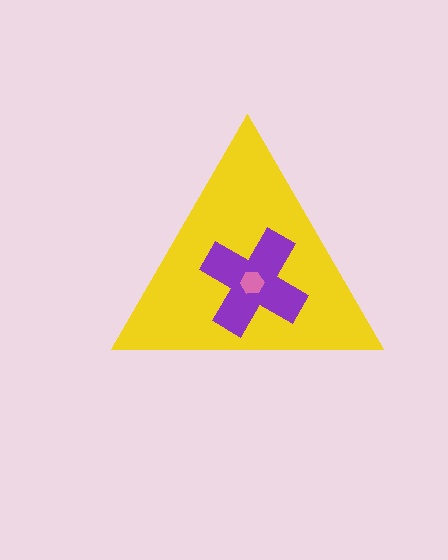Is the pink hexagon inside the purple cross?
Yes.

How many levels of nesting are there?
3.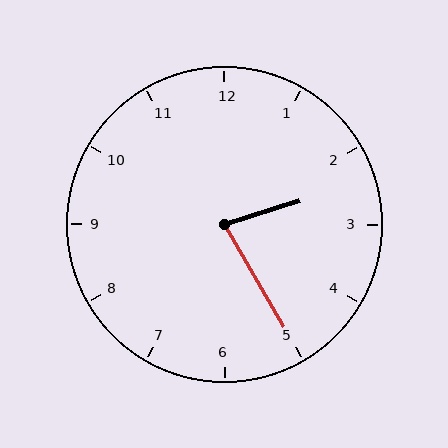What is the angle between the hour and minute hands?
Approximately 78 degrees.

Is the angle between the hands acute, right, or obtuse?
It is acute.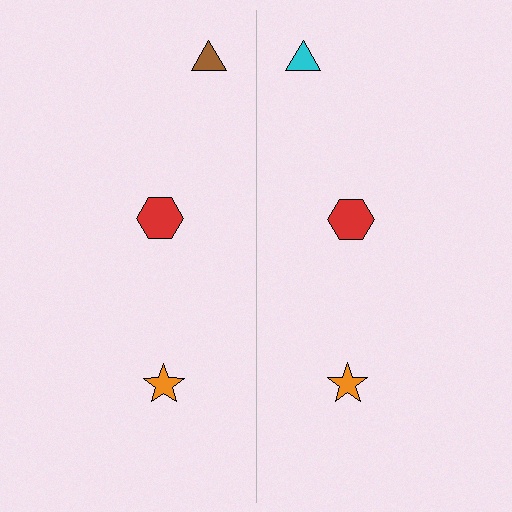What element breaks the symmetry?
The cyan triangle on the right side breaks the symmetry — its mirror counterpart is brown.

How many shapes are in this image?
There are 6 shapes in this image.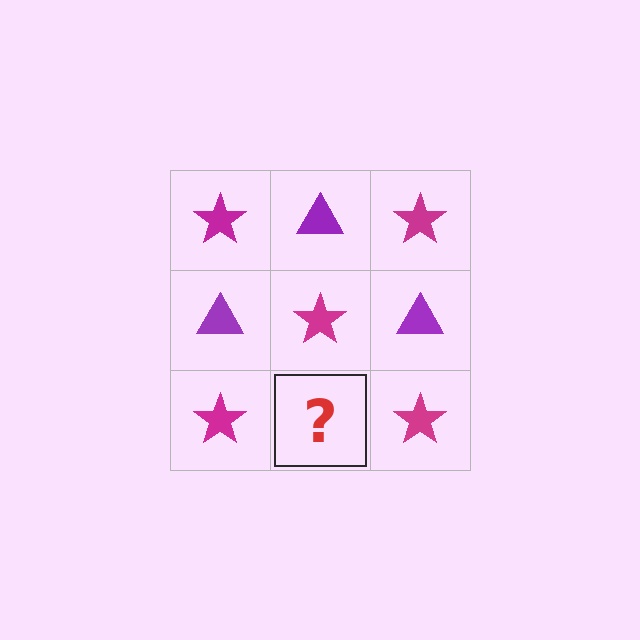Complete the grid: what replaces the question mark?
The question mark should be replaced with a purple triangle.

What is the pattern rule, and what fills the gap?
The rule is that it alternates magenta star and purple triangle in a checkerboard pattern. The gap should be filled with a purple triangle.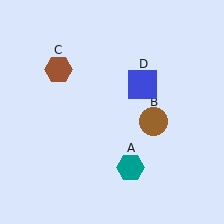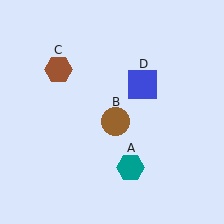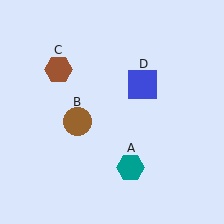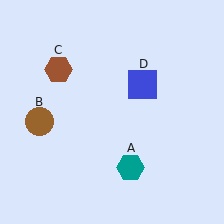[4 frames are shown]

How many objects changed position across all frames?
1 object changed position: brown circle (object B).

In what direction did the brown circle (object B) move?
The brown circle (object B) moved left.